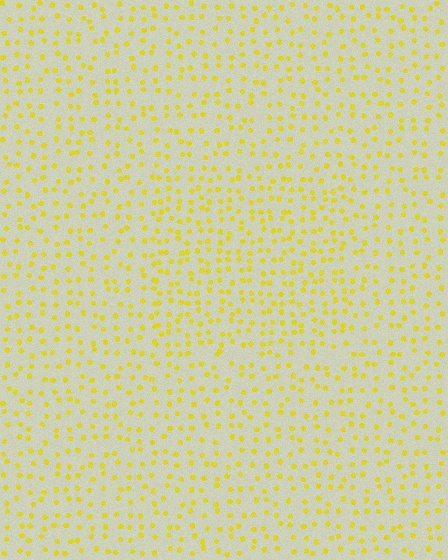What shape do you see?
I see a rectangle.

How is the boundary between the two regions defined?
The boundary is defined by a change in element density (approximately 1.5x ratio). All elements are the same color, size, and shape.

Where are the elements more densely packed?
The elements are more densely packed inside the rectangle boundary.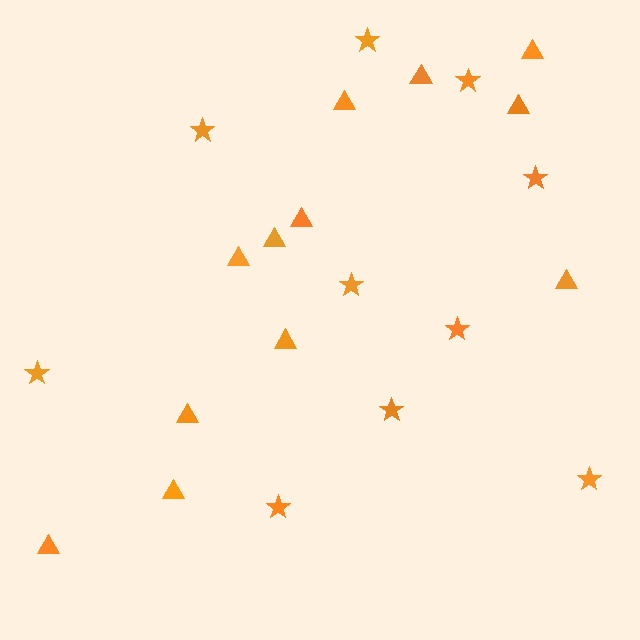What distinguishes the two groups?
There are 2 groups: one group of triangles (12) and one group of stars (10).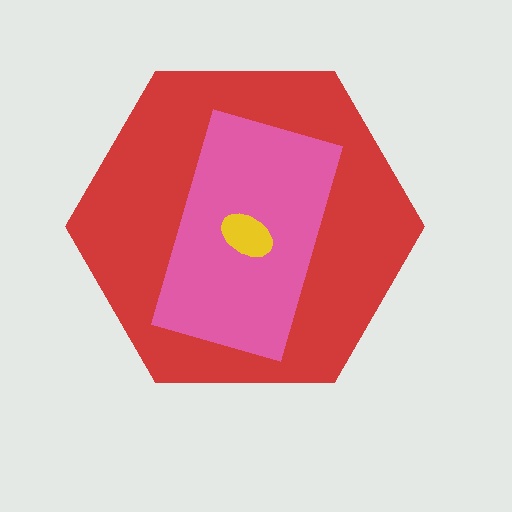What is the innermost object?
The yellow ellipse.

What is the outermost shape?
The red hexagon.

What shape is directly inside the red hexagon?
The pink rectangle.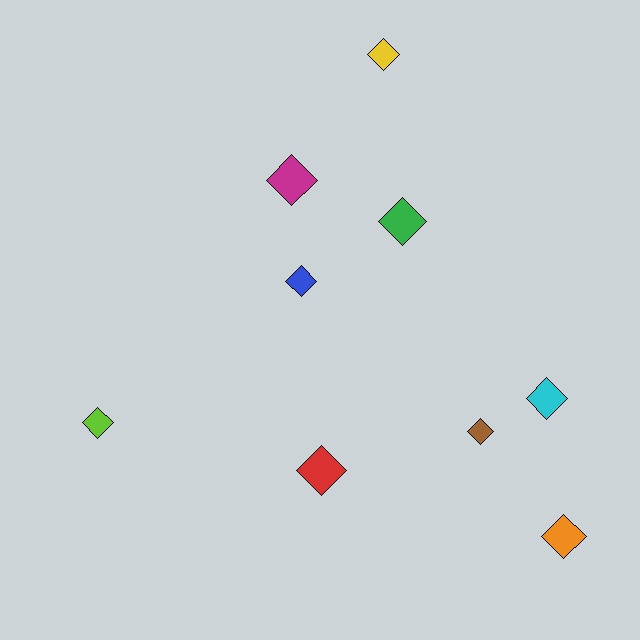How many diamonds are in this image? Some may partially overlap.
There are 9 diamonds.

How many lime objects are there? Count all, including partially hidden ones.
There is 1 lime object.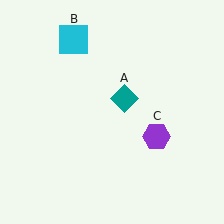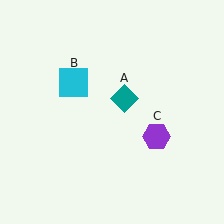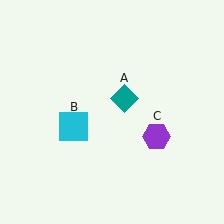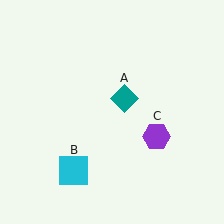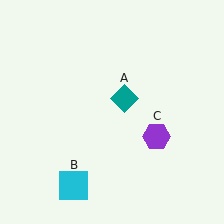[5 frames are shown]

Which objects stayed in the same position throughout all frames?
Teal diamond (object A) and purple hexagon (object C) remained stationary.